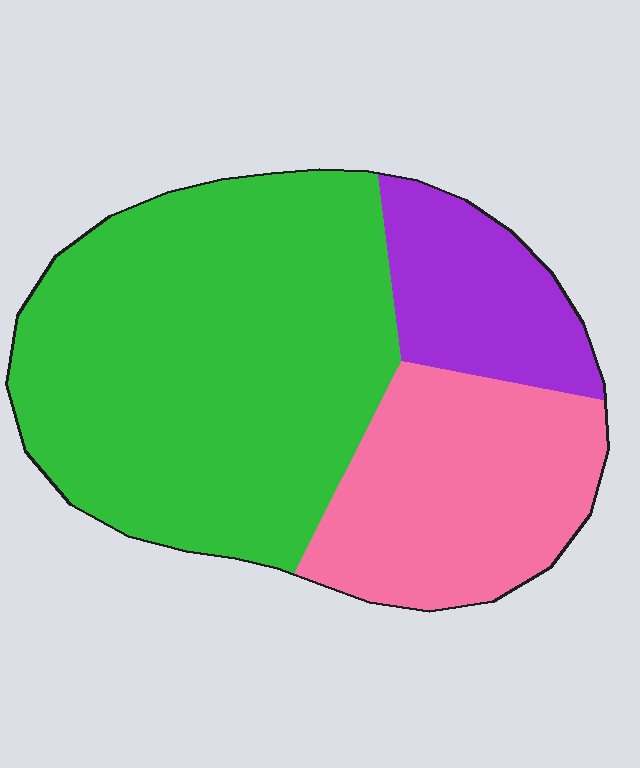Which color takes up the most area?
Green, at roughly 60%.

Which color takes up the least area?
Purple, at roughly 15%.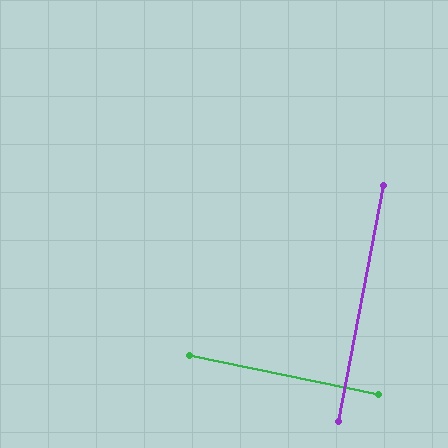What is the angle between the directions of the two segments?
Approximately 89 degrees.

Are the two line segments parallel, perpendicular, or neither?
Perpendicular — they meet at approximately 89°.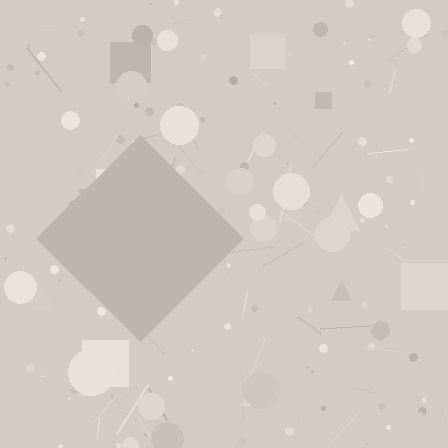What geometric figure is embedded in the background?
A diamond is embedded in the background.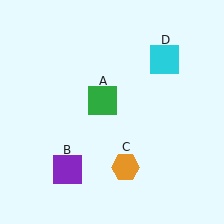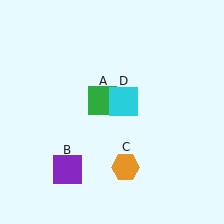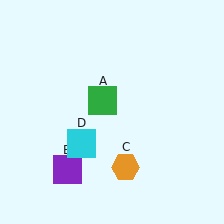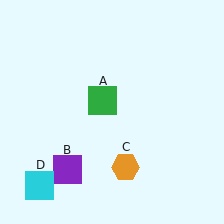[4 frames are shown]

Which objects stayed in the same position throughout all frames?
Green square (object A) and purple square (object B) and orange hexagon (object C) remained stationary.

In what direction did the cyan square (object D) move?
The cyan square (object D) moved down and to the left.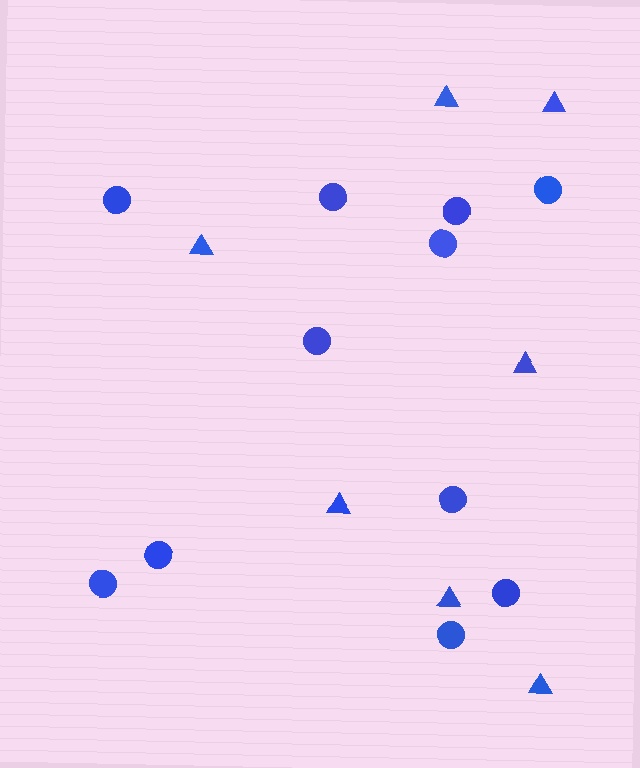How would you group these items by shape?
There are 2 groups: one group of triangles (7) and one group of circles (11).